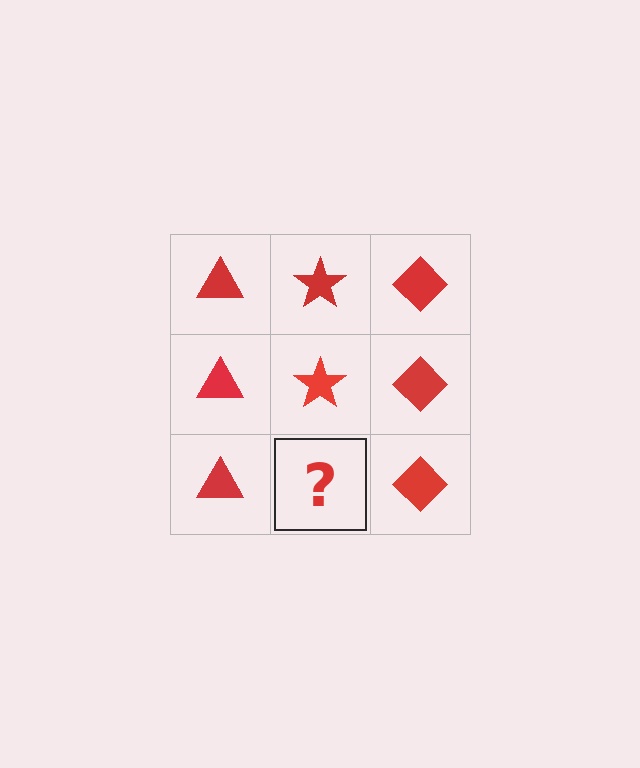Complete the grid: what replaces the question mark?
The question mark should be replaced with a red star.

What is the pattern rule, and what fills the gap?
The rule is that each column has a consistent shape. The gap should be filled with a red star.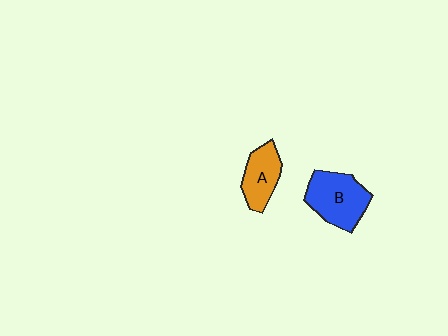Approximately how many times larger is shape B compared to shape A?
Approximately 1.4 times.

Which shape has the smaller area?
Shape A (orange).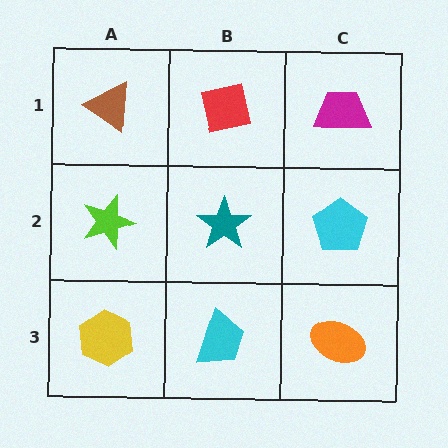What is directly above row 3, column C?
A cyan pentagon.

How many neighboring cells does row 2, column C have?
3.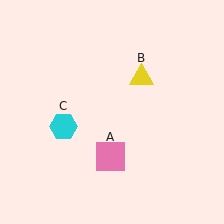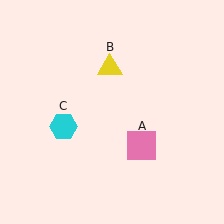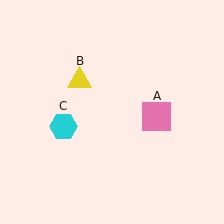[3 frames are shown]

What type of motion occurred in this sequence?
The pink square (object A), yellow triangle (object B) rotated counterclockwise around the center of the scene.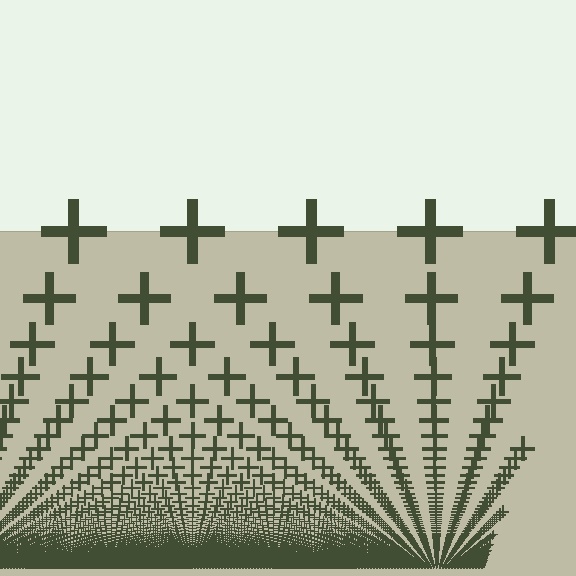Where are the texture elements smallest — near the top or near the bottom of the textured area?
Near the bottom.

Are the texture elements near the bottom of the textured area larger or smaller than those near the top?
Smaller. The gradient is inverted — elements near the bottom are smaller and denser.